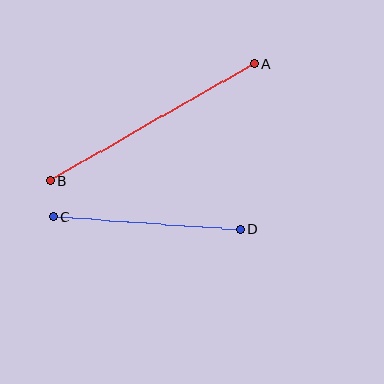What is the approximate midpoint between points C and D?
The midpoint is at approximately (147, 223) pixels.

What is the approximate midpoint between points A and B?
The midpoint is at approximately (152, 122) pixels.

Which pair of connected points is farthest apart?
Points A and B are farthest apart.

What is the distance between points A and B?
The distance is approximately 235 pixels.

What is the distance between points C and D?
The distance is approximately 188 pixels.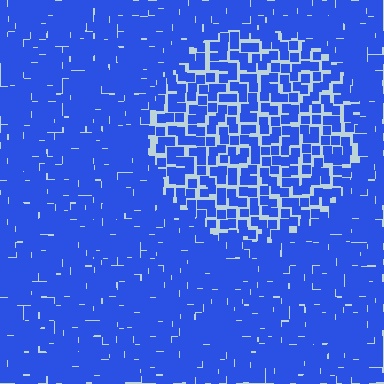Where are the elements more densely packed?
The elements are more densely packed outside the circle boundary.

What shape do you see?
I see a circle.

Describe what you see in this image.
The image contains small blue elements arranged at two different densities. A circle-shaped region is visible where the elements are less densely packed than the surrounding area.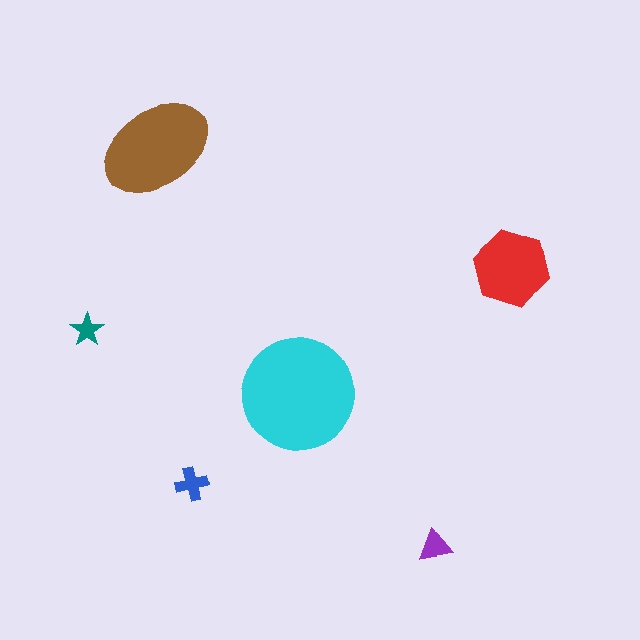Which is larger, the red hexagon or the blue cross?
The red hexagon.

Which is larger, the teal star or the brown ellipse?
The brown ellipse.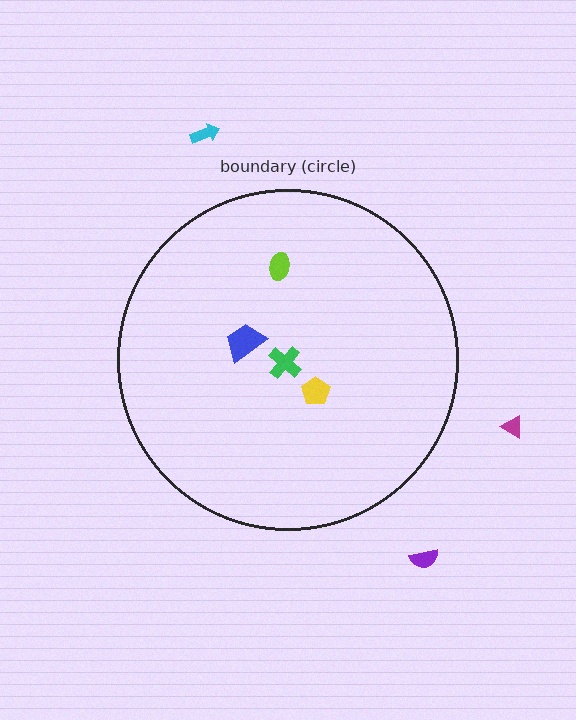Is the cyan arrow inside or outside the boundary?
Outside.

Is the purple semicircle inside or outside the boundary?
Outside.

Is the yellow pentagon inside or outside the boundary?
Inside.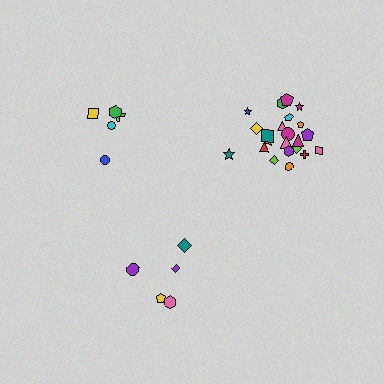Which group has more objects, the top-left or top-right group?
The top-right group.